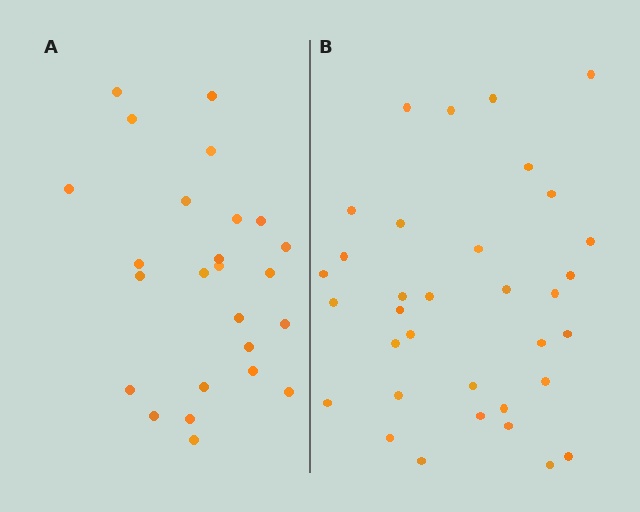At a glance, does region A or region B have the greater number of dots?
Region B (the right region) has more dots.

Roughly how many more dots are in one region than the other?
Region B has roughly 8 or so more dots than region A.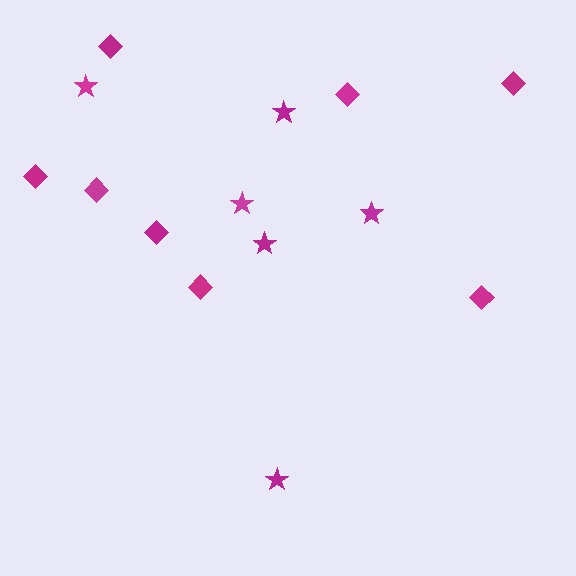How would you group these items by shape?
There are 2 groups: one group of stars (6) and one group of diamonds (8).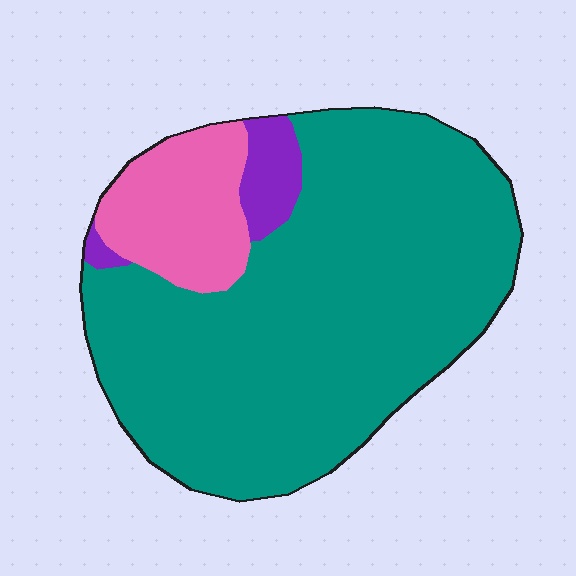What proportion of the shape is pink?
Pink covers about 15% of the shape.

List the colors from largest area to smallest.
From largest to smallest: teal, pink, purple.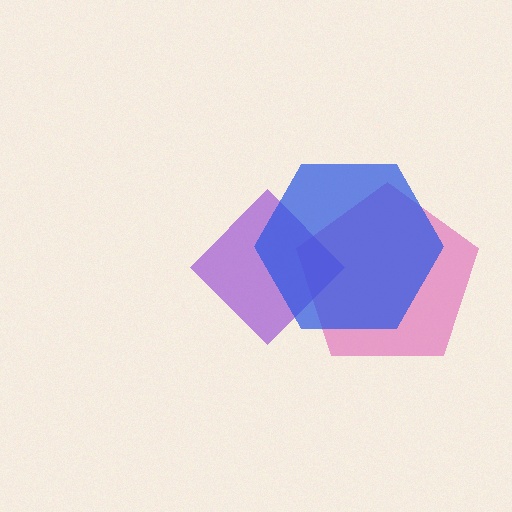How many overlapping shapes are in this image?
There are 3 overlapping shapes in the image.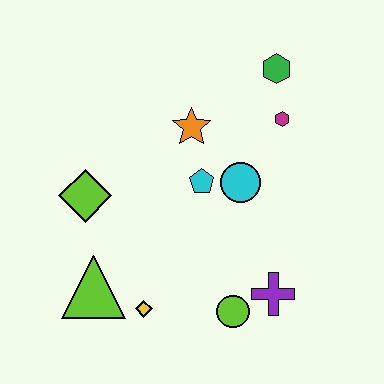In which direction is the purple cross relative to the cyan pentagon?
The purple cross is below the cyan pentagon.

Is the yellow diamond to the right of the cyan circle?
No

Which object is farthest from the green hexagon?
The lime triangle is farthest from the green hexagon.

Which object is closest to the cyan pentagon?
The cyan circle is closest to the cyan pentagon.